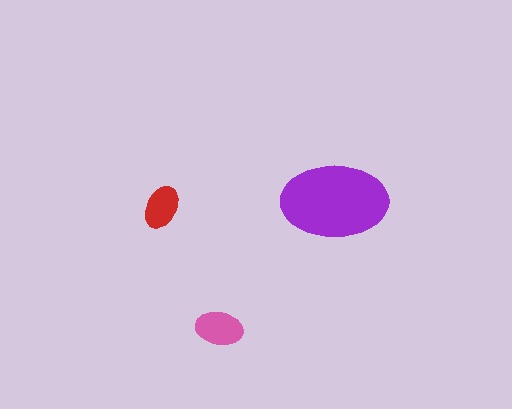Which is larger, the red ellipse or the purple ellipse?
The purple one.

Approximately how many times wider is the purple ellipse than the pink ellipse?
About 2 times wider.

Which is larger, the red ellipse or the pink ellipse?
The pink one.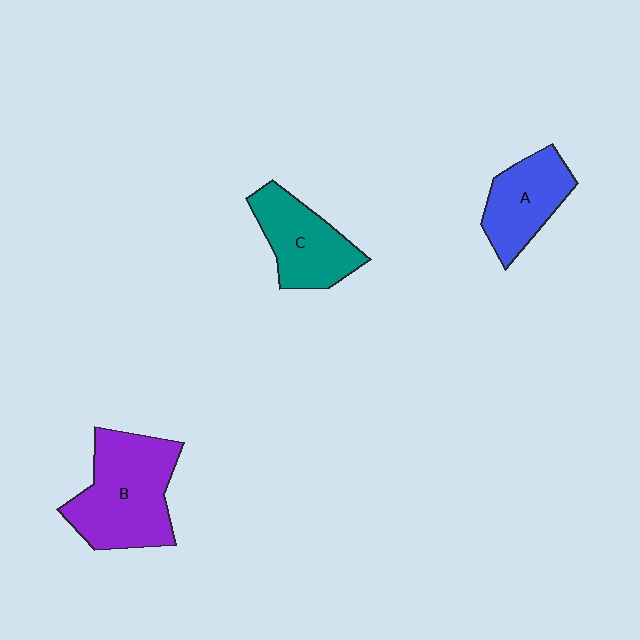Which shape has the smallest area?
Shape A (blue).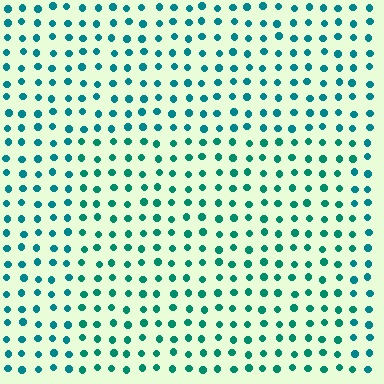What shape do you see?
I see a rectangle.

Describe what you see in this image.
The image is filled with small teal elements in a uniform arrangement. A rectangle-shaped region is visible where the elements are tinted to a slightly different hue, forming a subtle color boundary.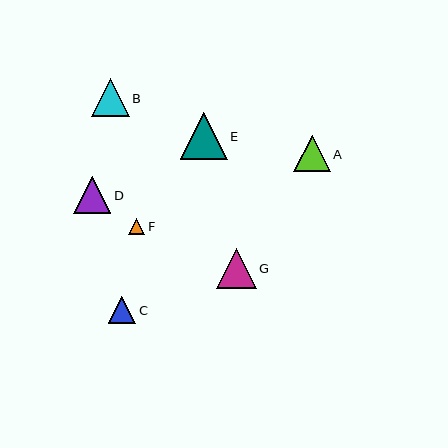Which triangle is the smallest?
Triangle F is the smallest with a size of approximately 16 pixels.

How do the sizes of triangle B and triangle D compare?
Triangle B and triangle D are approximately the same size.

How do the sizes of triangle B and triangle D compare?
Triangle B and triangle D are approximately the same size.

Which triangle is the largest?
Triangle E is the largest with a size of approximately 47 pixels.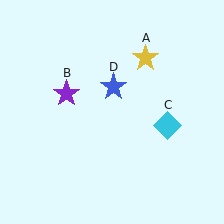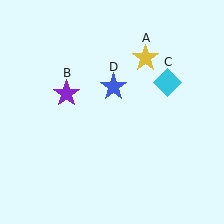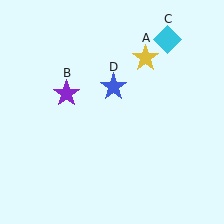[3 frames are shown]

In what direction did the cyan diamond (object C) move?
The cyan diamond (object C) moved up.